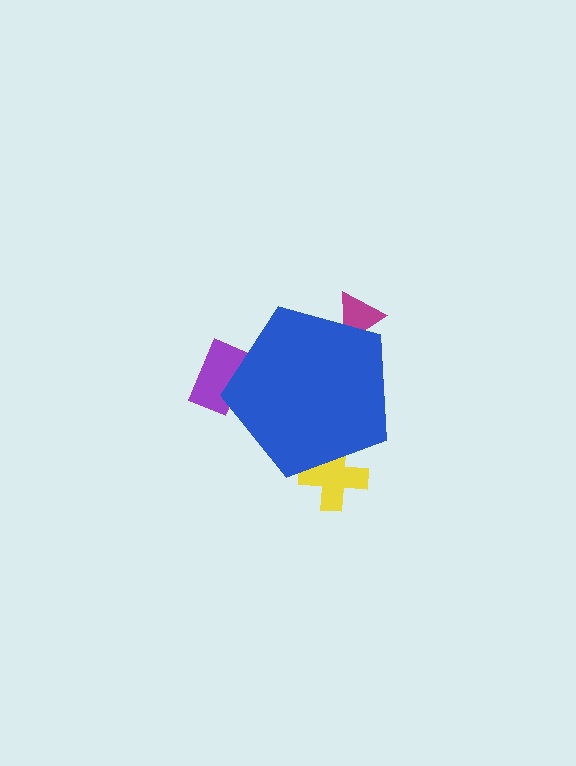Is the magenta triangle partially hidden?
Yes, the magenta triangle is partially hidden behind the blue pentagon.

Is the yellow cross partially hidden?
Yes, the yellow cross is partially hidden behind the blue pentagon.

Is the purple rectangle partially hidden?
Yes, the purple rectangle is partially hidden behind the blue pentagon.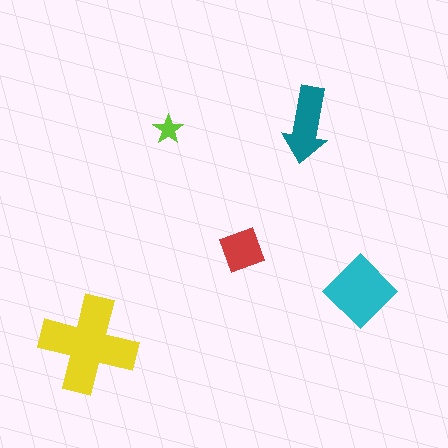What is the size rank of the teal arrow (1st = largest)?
3rd.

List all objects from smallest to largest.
The lime star, the red square, the teal arrow, the cyan diamond, the yellow cross.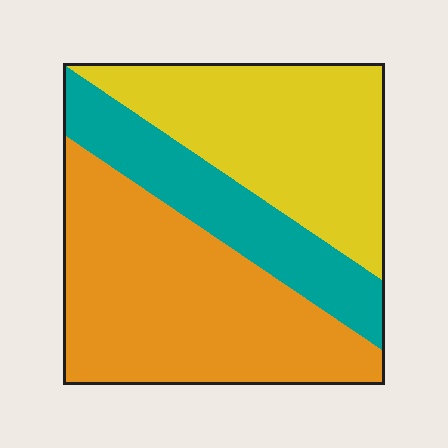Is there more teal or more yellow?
Yellow.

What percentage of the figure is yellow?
Yellow takes up about one third (1/3) of the figure.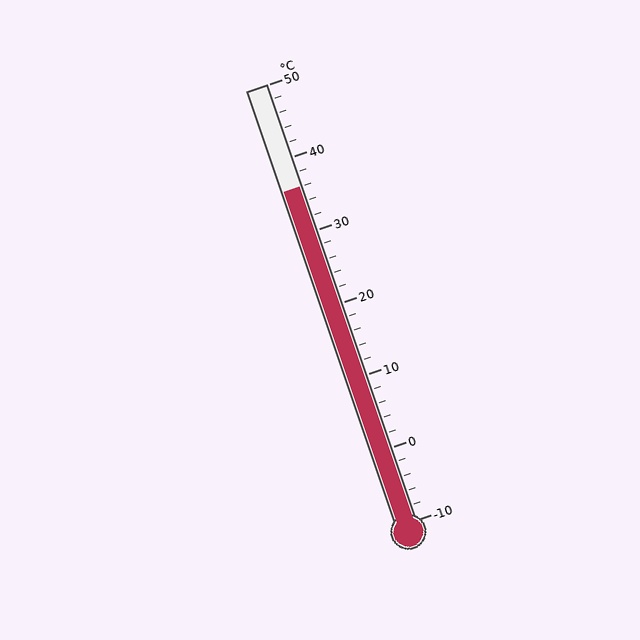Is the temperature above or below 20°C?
The temperature is above 20°C.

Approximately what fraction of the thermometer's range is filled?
The thermometer is filled to approximately 75% of its range.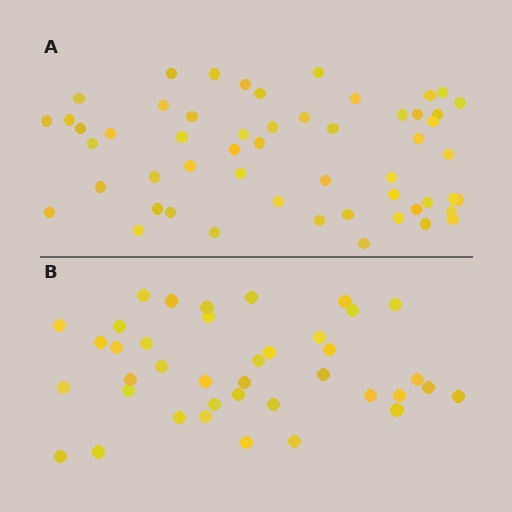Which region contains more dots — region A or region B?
Region A (the top region) has more dots.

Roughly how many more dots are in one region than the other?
Region A has approximately 15 more dots than region B.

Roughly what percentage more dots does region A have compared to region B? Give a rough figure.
About 40% more.